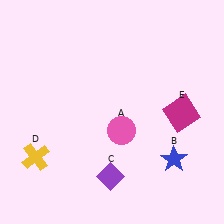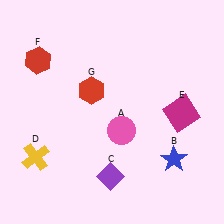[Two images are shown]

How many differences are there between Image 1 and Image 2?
There are 2 differences between the two images.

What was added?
A red hexagon (F), a red hexagon (G) were added in Image 2.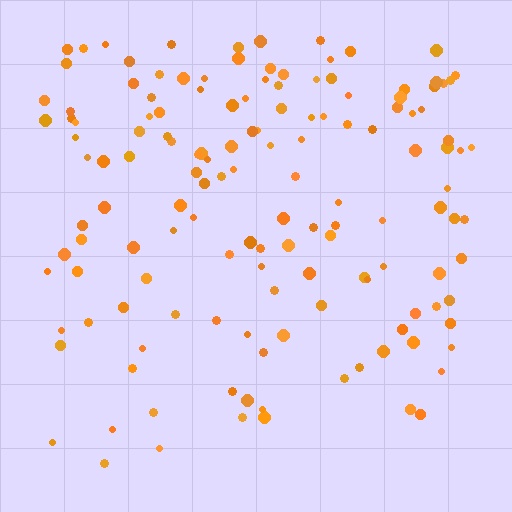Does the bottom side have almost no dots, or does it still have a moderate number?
Still a moderate number, just noticeably fewer than the top.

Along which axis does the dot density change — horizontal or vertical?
Vertical.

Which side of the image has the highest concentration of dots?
The top.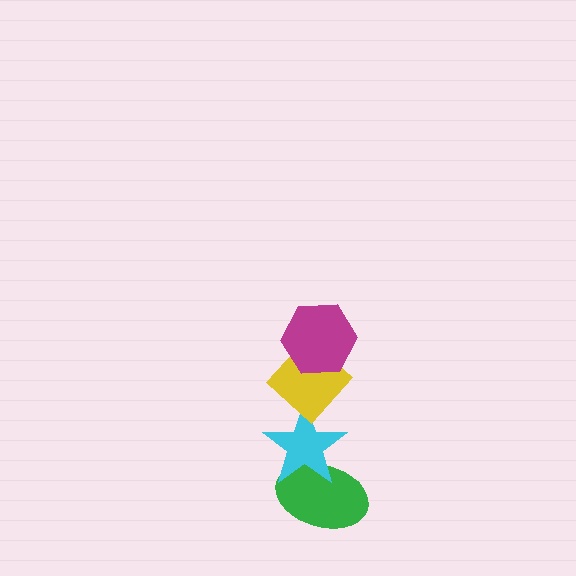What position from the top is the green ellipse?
The green ellipse is 4th from the top.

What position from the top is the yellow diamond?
The yellow diamond is 2nd from the top.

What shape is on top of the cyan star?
The yellow diamond is on top of the cyan star.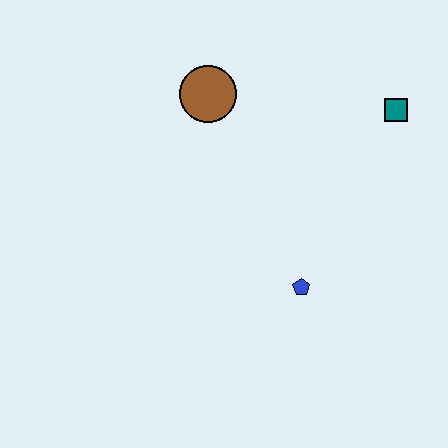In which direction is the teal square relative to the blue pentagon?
The teal square is above the blue pentagon.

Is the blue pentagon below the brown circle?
Yes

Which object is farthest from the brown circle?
The blue pentagon is farthest from the brown circle.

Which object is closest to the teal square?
The brown circle is closest to the teal square.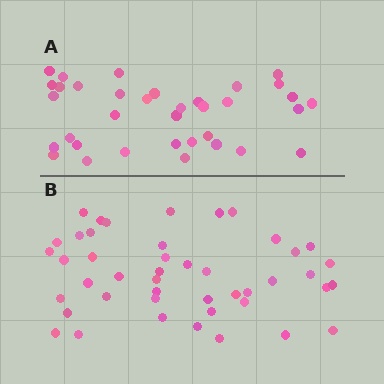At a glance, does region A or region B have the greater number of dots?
Region B (the bottom region) has more dots.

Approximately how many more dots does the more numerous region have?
Region B has roughly 10 or so more dots than region A.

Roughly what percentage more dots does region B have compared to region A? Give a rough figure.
About 30% more.